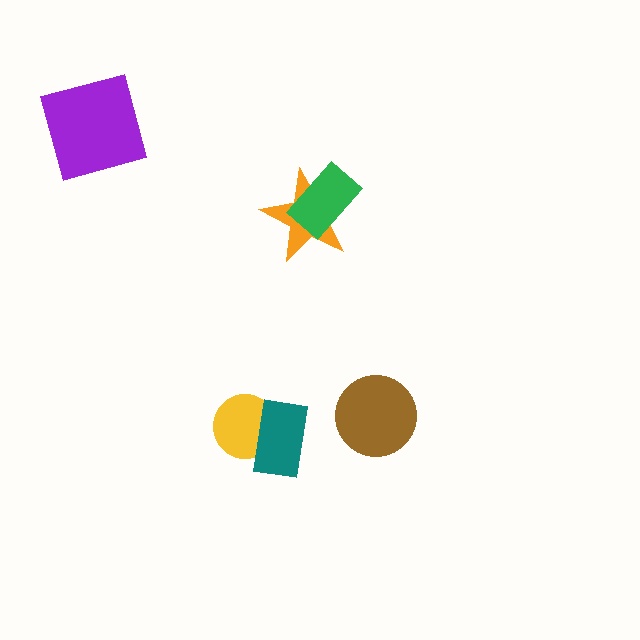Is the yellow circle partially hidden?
Yes, it is partially covered by another shape.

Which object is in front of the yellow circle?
The teal rectangle is in front of the yellow circle.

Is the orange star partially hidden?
Yes, it is partially covered by another shape.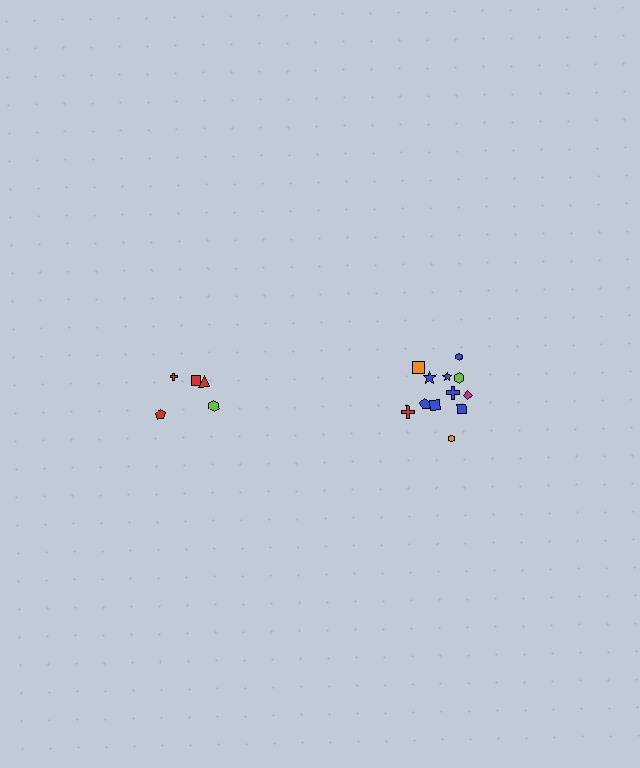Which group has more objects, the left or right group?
The right group.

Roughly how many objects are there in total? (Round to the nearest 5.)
Roughly 15 objects in total.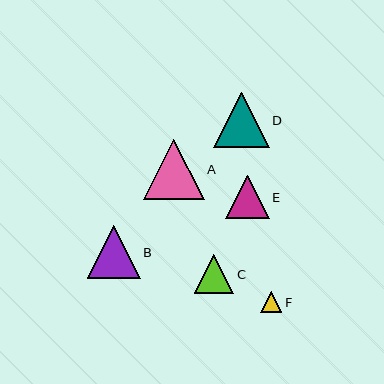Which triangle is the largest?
Triangle A is the largest with a size of approximately 60 pixels.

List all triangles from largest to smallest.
From largest to smallest: A, D, B, E, C, F.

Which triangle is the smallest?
Triangle F is the smallest with a size of approximately 21 pixels.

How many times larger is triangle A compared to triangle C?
Triangle A is approximately 1.5 times the size of triangle C.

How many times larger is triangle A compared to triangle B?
Triangle A is approximately 1.1 times the size of triangle B.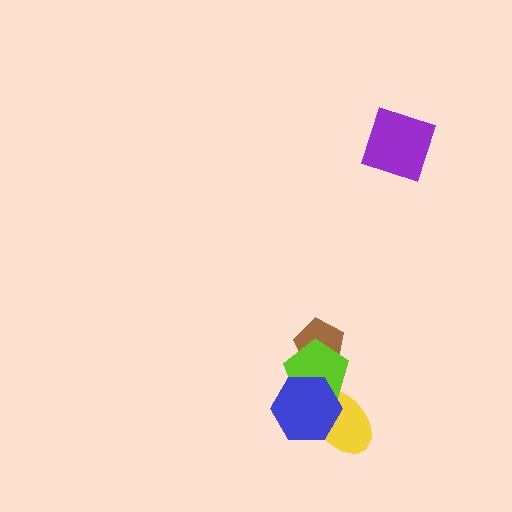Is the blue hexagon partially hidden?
No, no other shape covers it.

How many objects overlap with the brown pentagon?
1 object overlaps with the brown pentagon.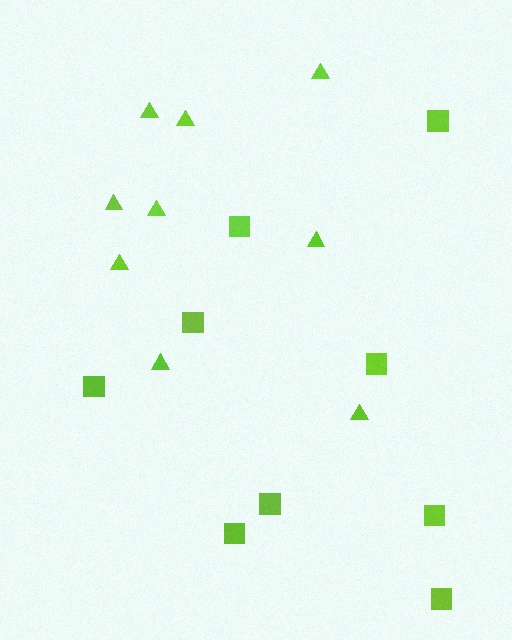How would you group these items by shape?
There are 2 groups: one group of triangles (9) and one group of squares (9).